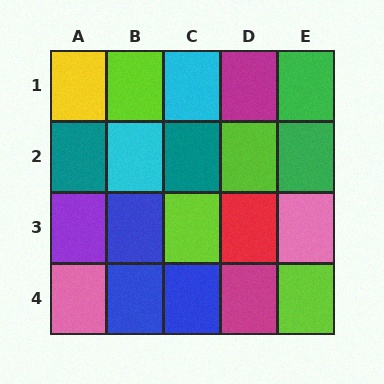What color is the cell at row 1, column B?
Lime.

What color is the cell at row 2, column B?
Cyan.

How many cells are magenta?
2 cells are magenta.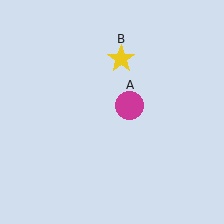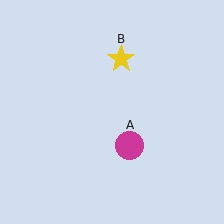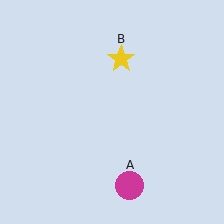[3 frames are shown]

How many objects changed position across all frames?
1 object changed position: magenta circle (object A).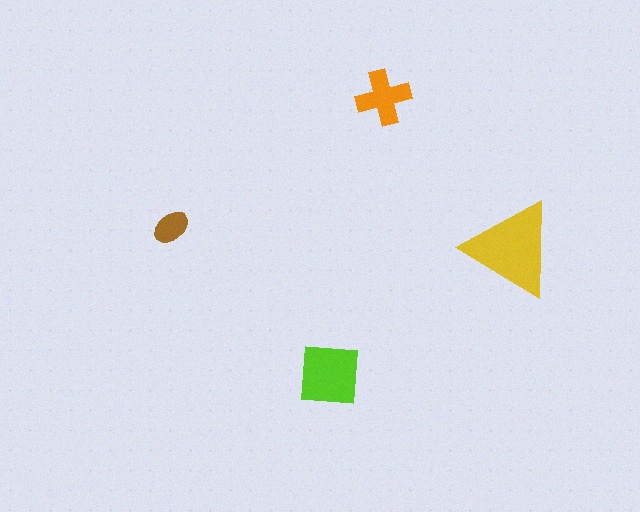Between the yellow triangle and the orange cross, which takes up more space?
The yellow triangle.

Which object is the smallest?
The brown ellipse.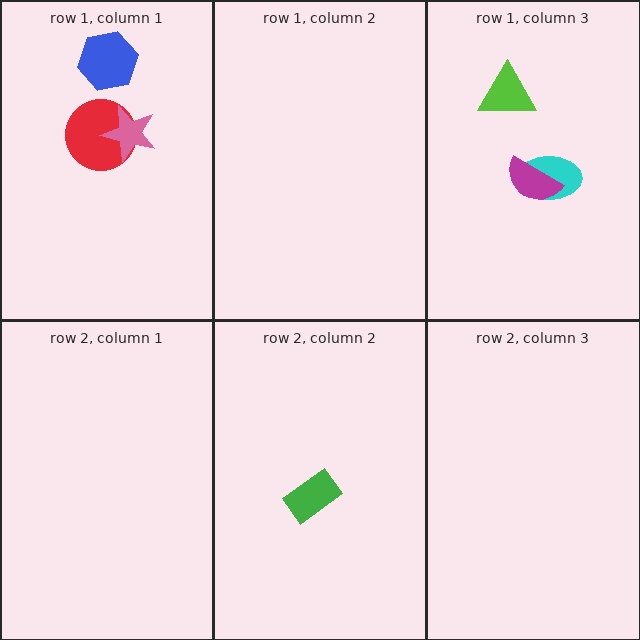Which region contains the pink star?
The row 1, column 1 region.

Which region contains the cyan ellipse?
The row 1, column 3 region.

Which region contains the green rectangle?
The row 2, column 2 region.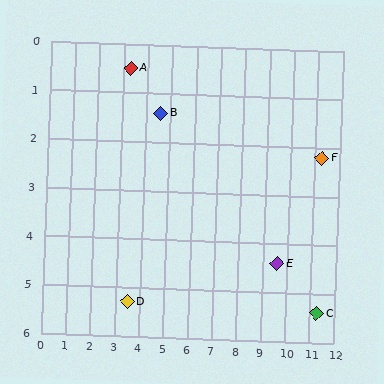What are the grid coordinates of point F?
Point F is at approximately (11.3, 2.2).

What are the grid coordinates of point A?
Point A is at approximately (3.3, 0.5).